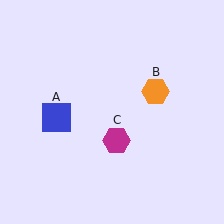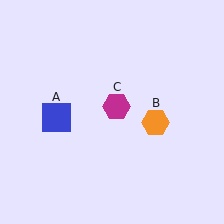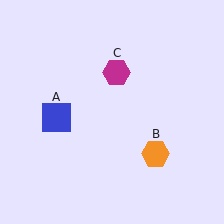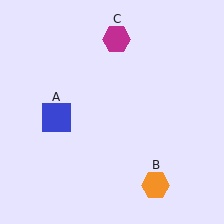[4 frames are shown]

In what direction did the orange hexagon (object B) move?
The orange hexagon (object B) moved down.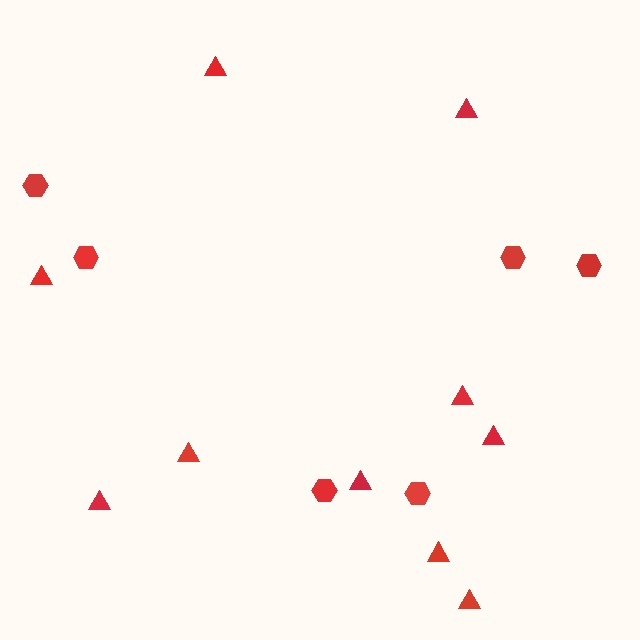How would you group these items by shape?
There are 2 groups: one group of hexagons (6) and one group of triangles (10).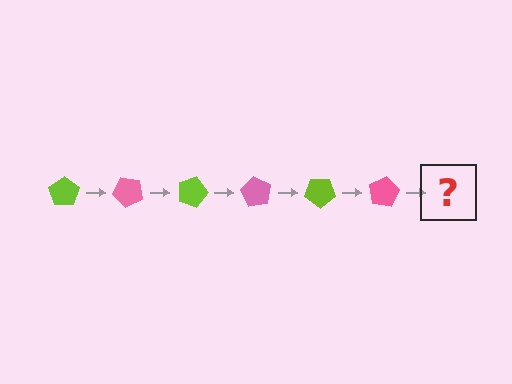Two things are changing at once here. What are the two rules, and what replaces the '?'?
The two rules are that it rotates 45 degrees each step and the color cycles through lime and pink. The '?' should be a lime pentagon, rotated 270 degrees from the start.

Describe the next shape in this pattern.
It should be a lime pentagon, rotated 270 degrees from the start.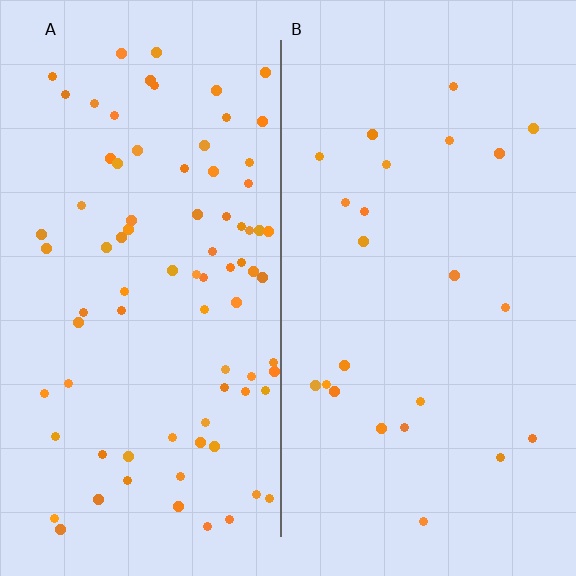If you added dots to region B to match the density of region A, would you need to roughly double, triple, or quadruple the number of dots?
Approximately quadruple.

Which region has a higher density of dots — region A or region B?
A (the left).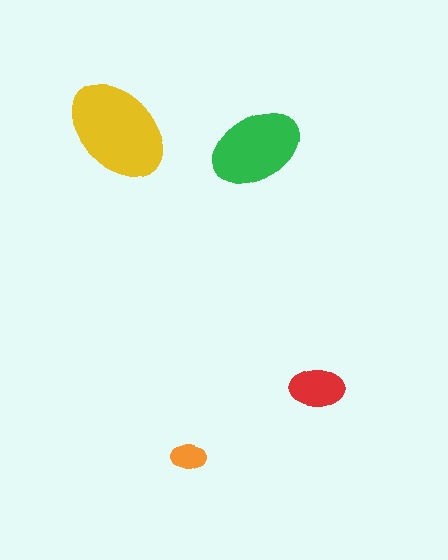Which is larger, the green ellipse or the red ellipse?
The green one.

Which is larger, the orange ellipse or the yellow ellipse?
The yellow one.